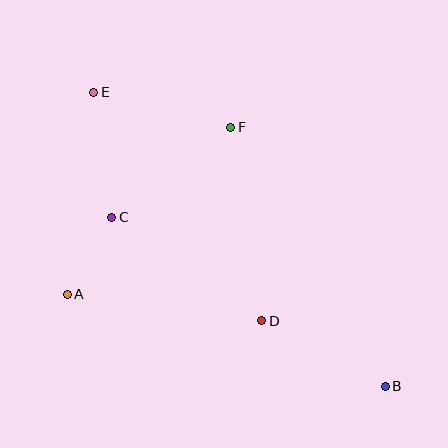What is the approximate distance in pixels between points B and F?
The distance between B and F is approximately 302 pixels.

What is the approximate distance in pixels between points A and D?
The distance between A and D is approximately 196 pixels.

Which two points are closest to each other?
Points A and C are closest to each other.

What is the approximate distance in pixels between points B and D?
The distance between B and D is approximately 140 pixels.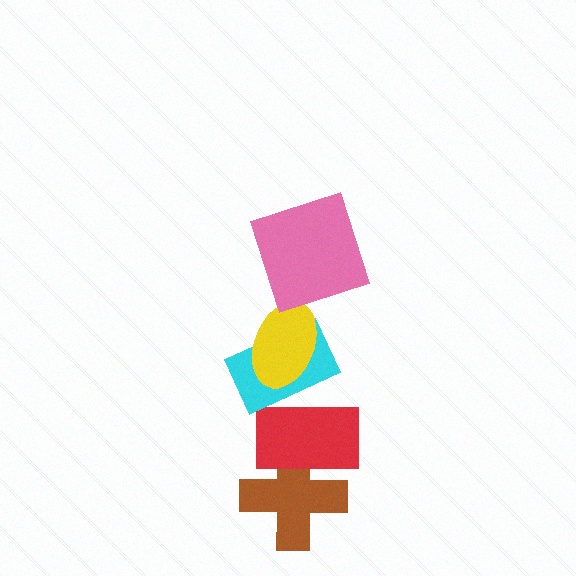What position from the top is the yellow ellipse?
The yellow ellipse is 2nd from the top.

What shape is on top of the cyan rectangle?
The yellow ellipse is on top of the cyan rectangle.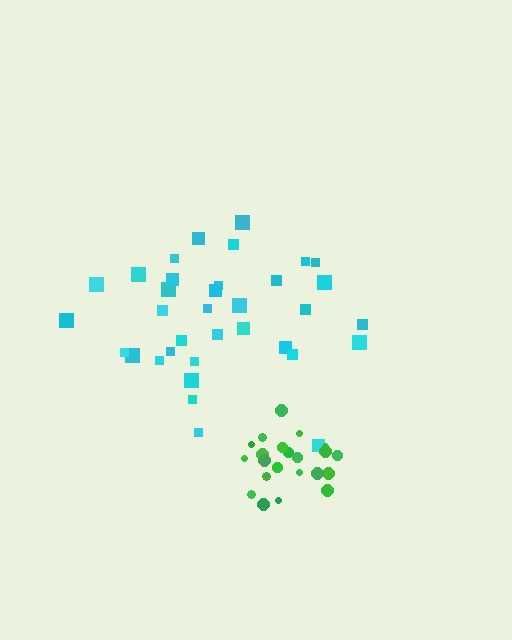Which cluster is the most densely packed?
Green.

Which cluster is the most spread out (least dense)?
Cyan.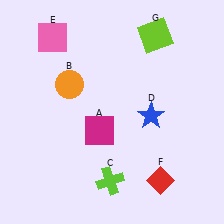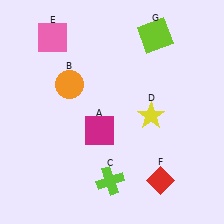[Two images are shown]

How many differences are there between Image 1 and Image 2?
There is 1 difference between the two images.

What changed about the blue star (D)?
In Image 1, D is blue. In Image 2, it changed to yellow.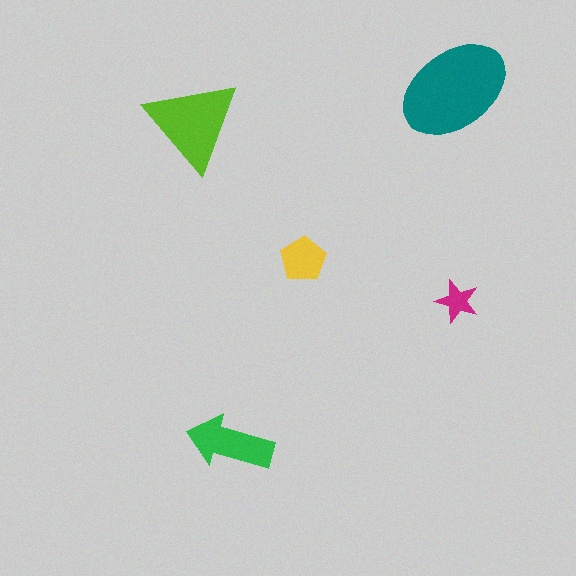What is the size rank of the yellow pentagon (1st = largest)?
4th.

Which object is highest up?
The teal ellipse is topmost.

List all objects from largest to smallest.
The teal ellipse, the lime triangle, the green arrow, the yellow pentagon, the magenta star.